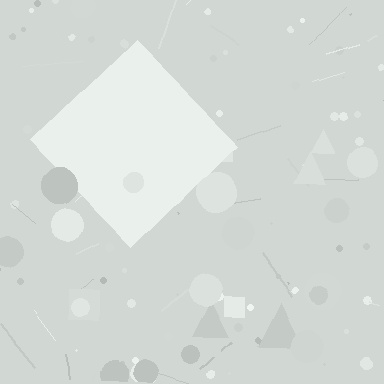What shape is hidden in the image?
A diamond is hidden in the image.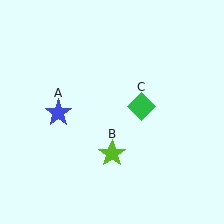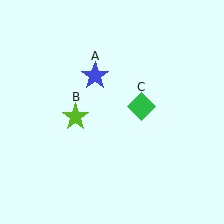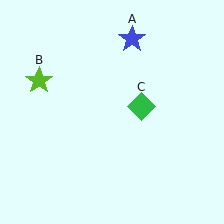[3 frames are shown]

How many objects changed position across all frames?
2 objects changed position: blue star (object A), lime star (object B).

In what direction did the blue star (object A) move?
The blue star (object A) moved up and to the right.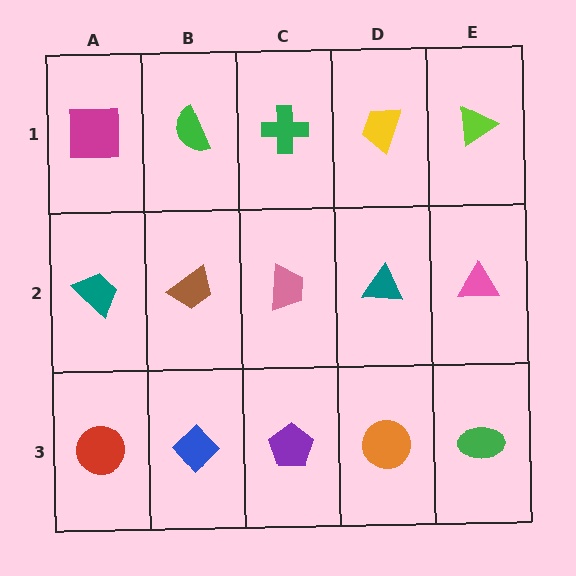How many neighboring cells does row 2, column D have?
4.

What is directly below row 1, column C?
A pink trapezoid.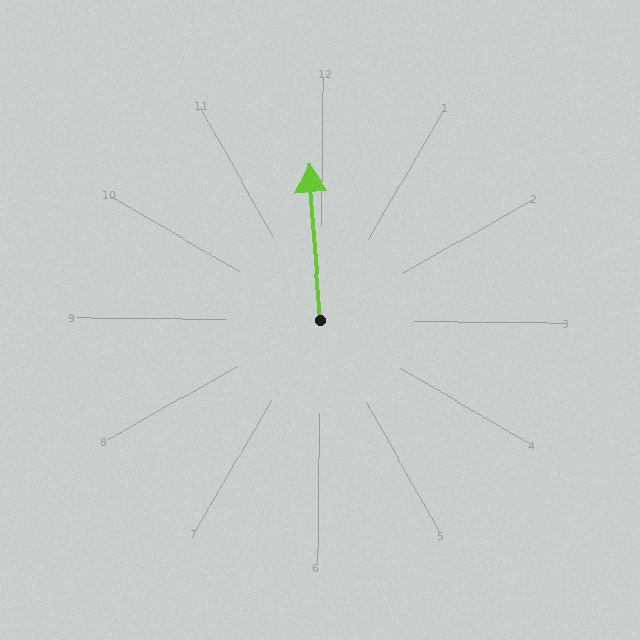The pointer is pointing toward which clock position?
Roughly 12 o'clock.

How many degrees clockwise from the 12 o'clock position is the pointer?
Approximately 355 degrees.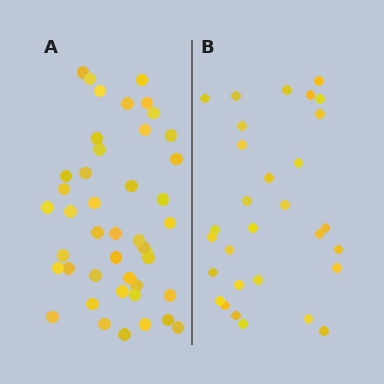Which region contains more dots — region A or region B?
Region A (the left region) has more dots.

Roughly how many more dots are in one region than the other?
Region A has approximately 15 more dots than region B.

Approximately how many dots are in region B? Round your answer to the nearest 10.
About 30 dots.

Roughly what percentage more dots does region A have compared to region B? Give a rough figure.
About 45% more.